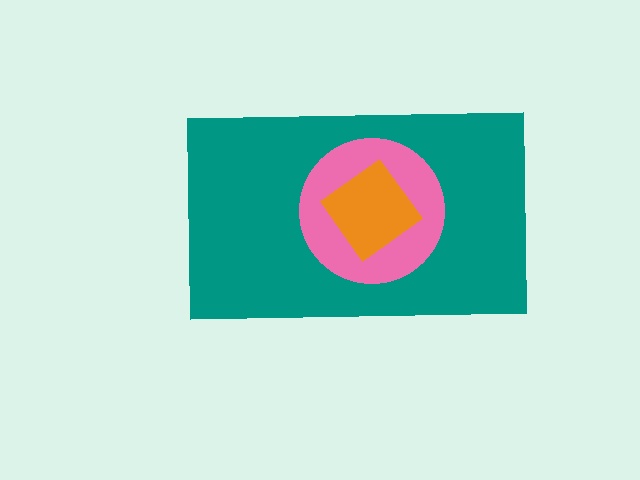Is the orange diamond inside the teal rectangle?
Yes.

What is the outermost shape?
The teal rectangle.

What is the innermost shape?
The orange diamond.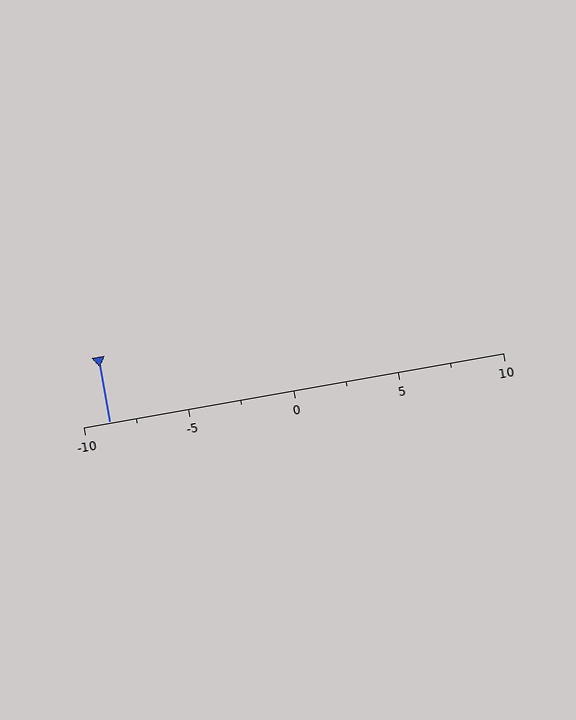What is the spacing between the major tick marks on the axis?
The major ticks are spaced 5 apart.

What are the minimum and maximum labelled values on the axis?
The axis runs from -10 to 10.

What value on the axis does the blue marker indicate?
The marker indicates approximately -8.8.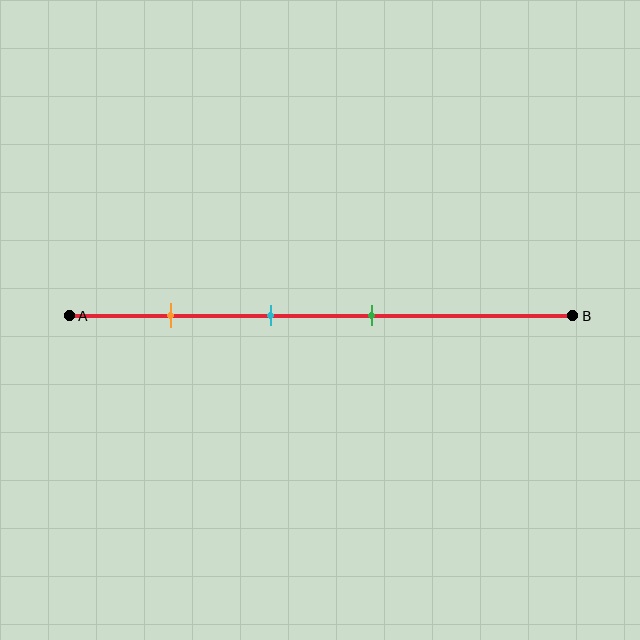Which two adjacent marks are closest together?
The cyan and green marks are the closest adjacent pair.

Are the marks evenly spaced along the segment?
Yes, the marks are approximately evenly spaced.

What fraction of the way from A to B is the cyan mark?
The cyan mark is approximately 40% (0.4) of the way from A to B.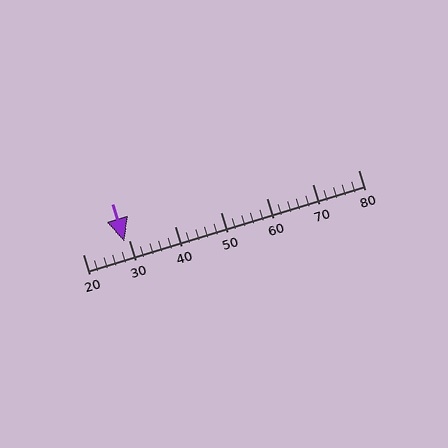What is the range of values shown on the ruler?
The ruler shows values from 20 to 80.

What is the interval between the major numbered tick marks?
The major tick marks are spaced 10 units apart.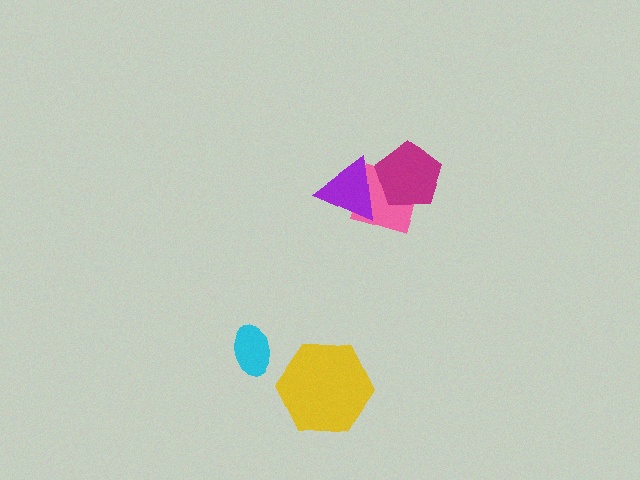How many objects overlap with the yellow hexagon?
0 objects overlap with the yellow hexagon.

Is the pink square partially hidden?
Yes, it is partially covered by another shape.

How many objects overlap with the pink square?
2 objects overlap with the pink square.